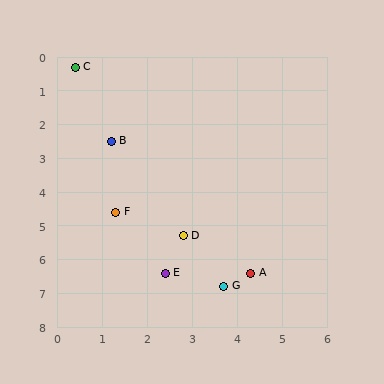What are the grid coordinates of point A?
Point A is at approximately (4.3, 6.4).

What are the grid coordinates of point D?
Point D is at approximately (2.8, 5.3).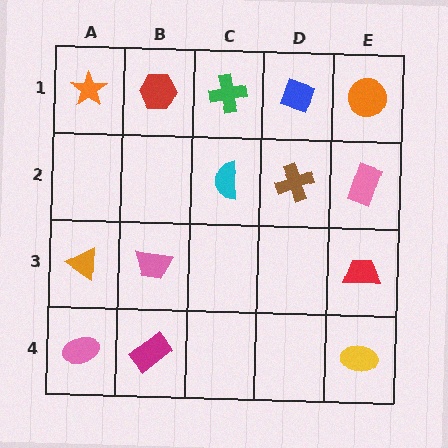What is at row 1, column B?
A red hexagon.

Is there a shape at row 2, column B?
No, that cell is empty.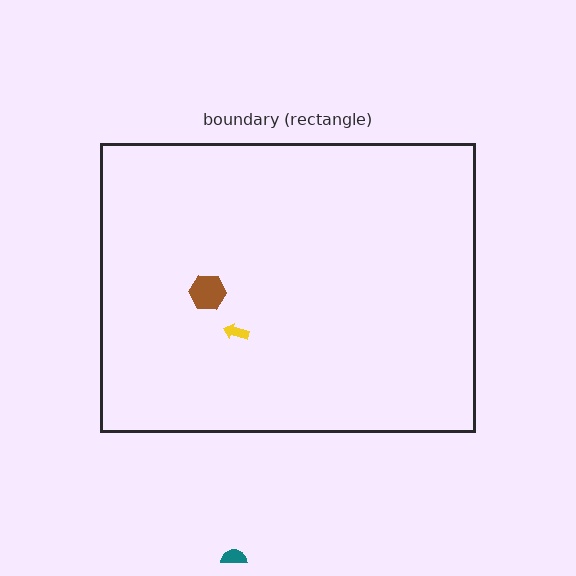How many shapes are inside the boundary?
2 inside, 1 outside.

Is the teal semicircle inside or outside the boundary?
Outside.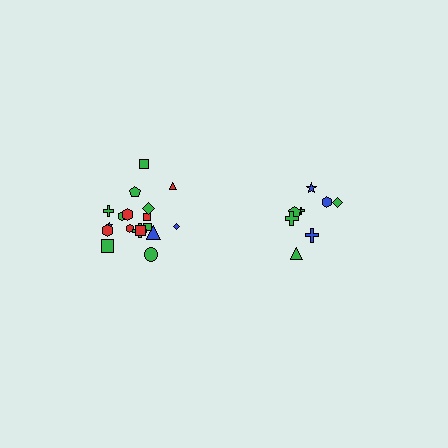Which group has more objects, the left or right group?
The left group.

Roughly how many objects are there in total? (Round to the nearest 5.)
Roughly 25 objects in total.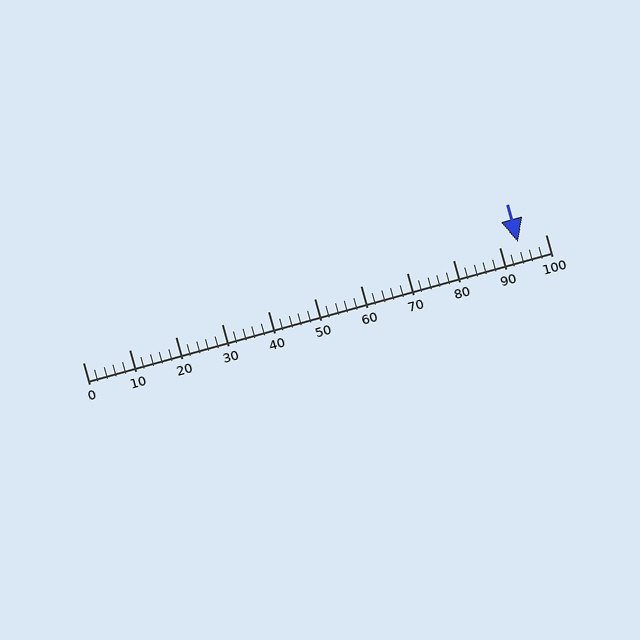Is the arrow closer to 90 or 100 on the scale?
The arrow is closer to 90.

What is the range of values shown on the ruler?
The ruler shows values from 0 to 100.